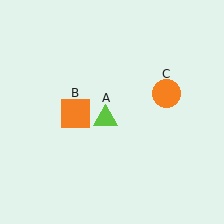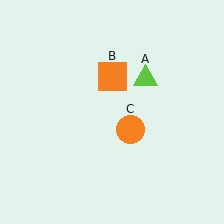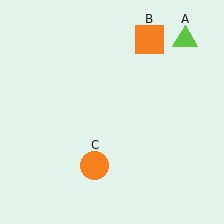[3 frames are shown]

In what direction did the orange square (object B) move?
The orange square (object B) moved up and to the right.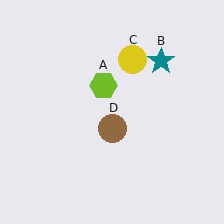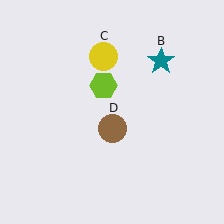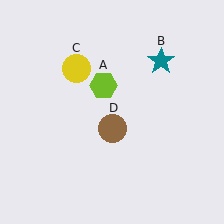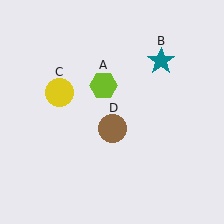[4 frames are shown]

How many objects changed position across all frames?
1 object changed position: yellow circle (object C).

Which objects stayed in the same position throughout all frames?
Lime hexagon (object A) and teal star (object B) and brown circle (object D) remained stationary.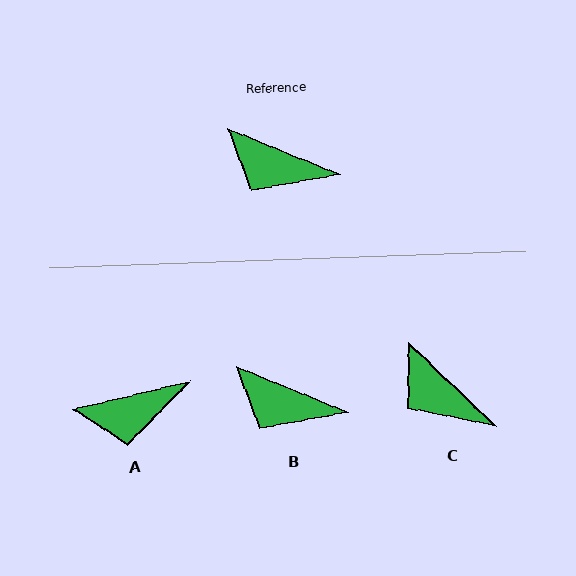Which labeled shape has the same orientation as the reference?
B.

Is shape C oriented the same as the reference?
No, it is off by about 22 degrees.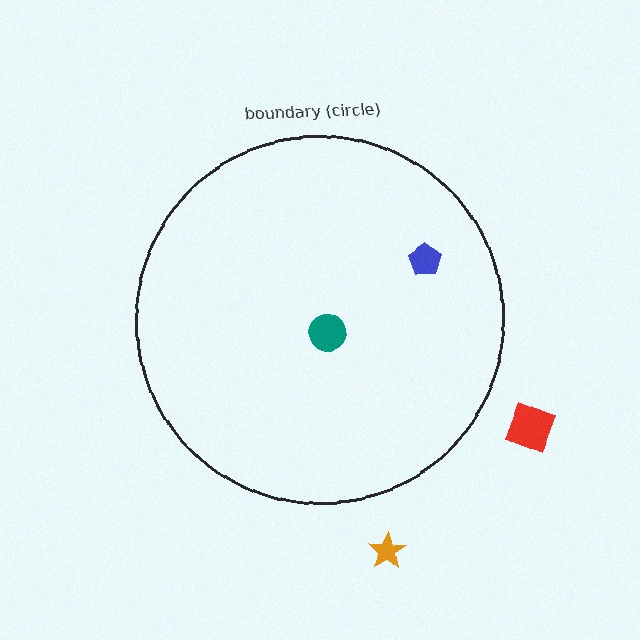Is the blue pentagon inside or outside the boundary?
Inside.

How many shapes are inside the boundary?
2 inside, 2 outside.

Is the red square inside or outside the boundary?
Outside.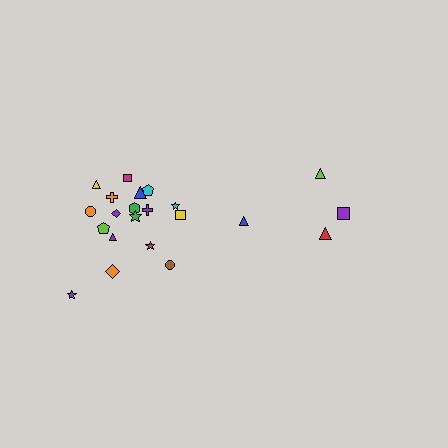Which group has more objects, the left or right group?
The left group.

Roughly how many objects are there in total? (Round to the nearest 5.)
Roughly 20 objects in total.